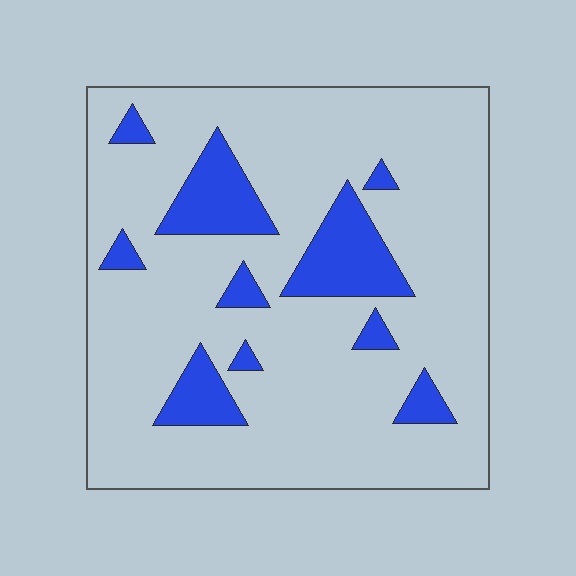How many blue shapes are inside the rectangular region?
10.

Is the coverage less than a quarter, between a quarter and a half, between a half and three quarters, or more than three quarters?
Less than a quarter.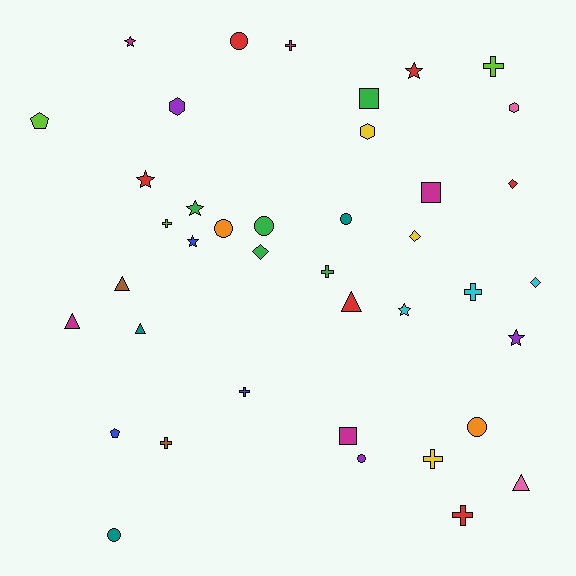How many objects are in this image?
There are 40 objects.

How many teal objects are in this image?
There are 3 teal objects.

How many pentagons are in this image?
There are 2 pentagons.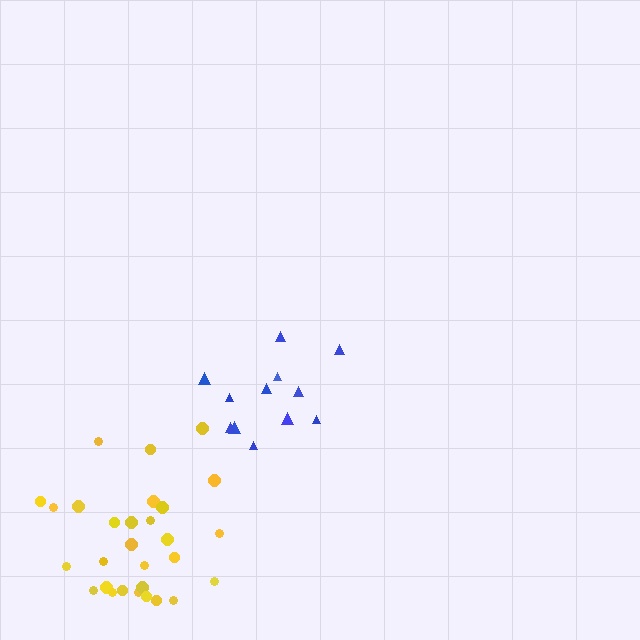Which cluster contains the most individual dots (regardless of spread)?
Yellow (29).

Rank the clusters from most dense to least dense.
yellow, blue.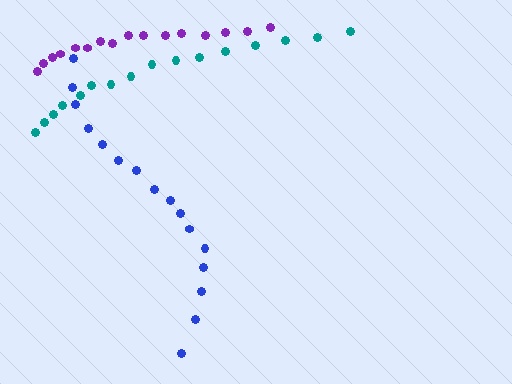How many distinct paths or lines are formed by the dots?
There are 3 distinct paths.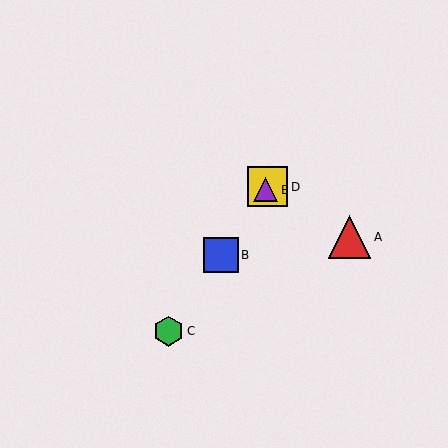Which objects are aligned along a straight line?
Objects B, C, D, E are aligned along a straight line.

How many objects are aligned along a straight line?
4 objects (B, C, D, E) are aligned along a straight line.